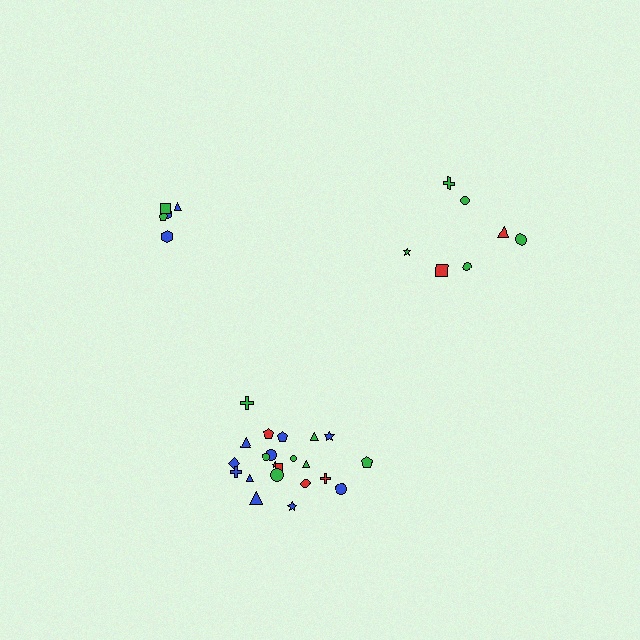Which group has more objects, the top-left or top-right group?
The top-right group.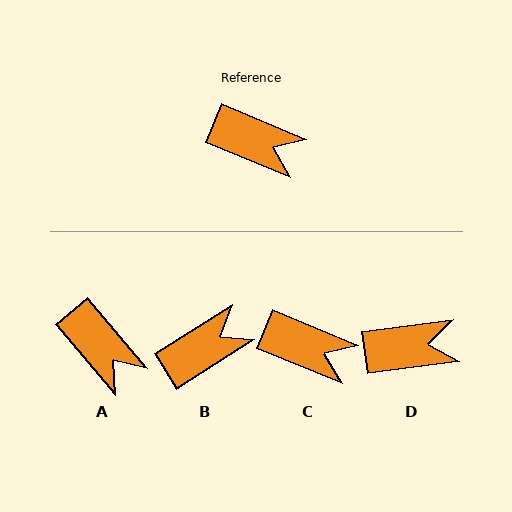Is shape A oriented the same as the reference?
No, it is off by about 27 degrees.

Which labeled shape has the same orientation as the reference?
C.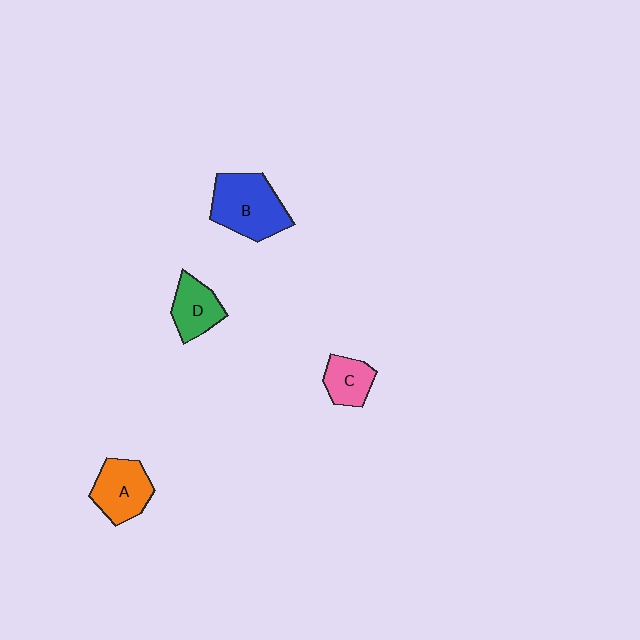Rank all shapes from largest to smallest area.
From largest to smallest: B (blue), A (orange), D (green), C (pink).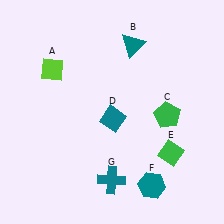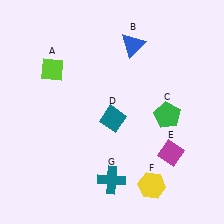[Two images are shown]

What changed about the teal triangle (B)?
In Image 1, B is teal. In Image 2, it changed to blue.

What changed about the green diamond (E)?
In Image 1, E is green. In Image 2, it changed to magenta.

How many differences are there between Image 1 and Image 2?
There are 3 differences between the two images.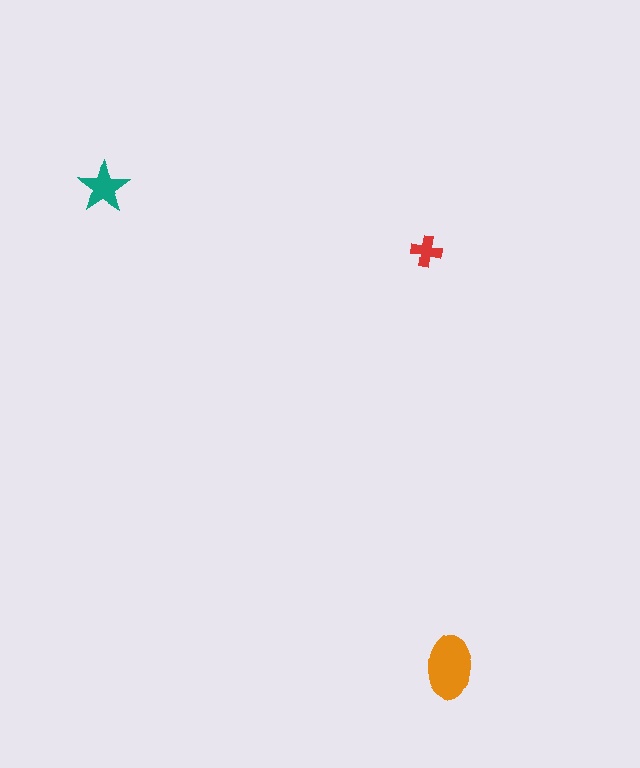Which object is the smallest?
The red cross.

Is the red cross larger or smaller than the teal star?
Smaller.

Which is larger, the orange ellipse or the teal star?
The orange ellipse.